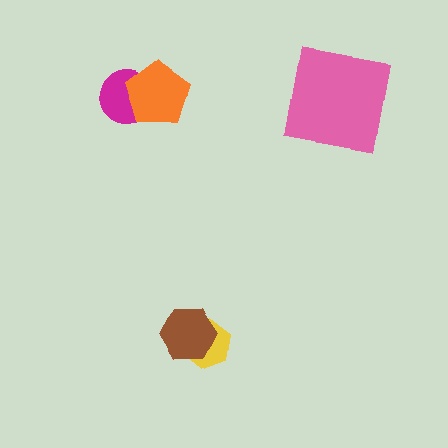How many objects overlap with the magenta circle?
1 object overlaps with the magenta circle.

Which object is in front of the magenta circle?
The orange pentagon is in front of the magenta circle.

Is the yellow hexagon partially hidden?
Yes, it is partially covered by another shape.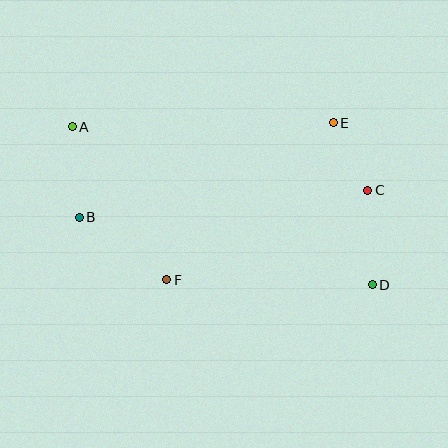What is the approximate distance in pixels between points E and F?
The distance between E and F is approximately 229 pixels.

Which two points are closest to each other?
Points C and E are closest to each other.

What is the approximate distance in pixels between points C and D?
The distance between C and D is approximately 94 pixels.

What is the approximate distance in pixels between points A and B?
The distance between A and B is approximately 91 pixels.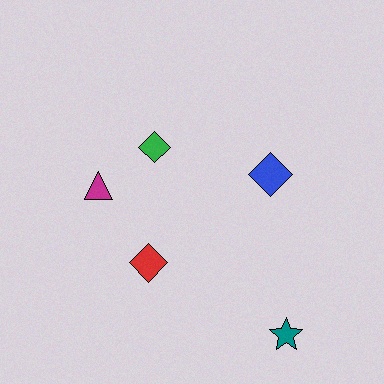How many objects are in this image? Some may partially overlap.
There are 5 objects.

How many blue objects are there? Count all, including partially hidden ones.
There is 1 blue object.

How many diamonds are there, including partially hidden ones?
There are 3 diamonds.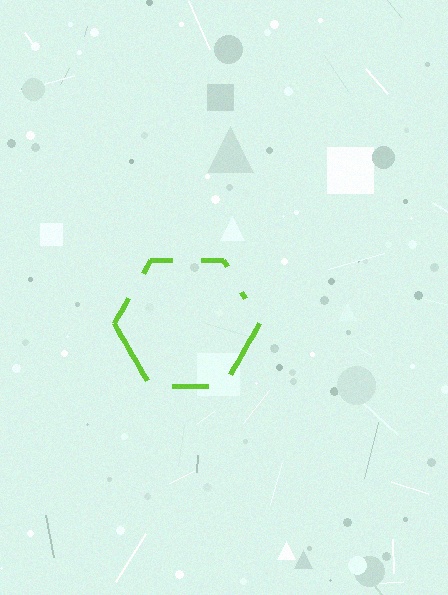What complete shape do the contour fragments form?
The contour fragments form a hexagon.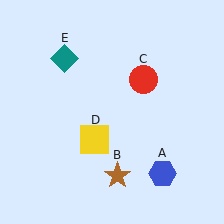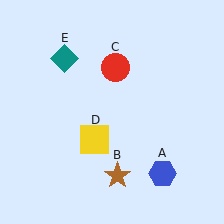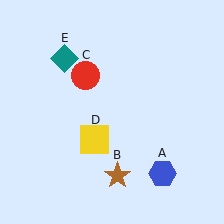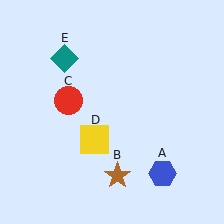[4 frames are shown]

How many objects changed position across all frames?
1 object changed position: red circle (object C).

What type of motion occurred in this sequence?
The red circle (object C) rotated counterclockwise around the center of the scene.